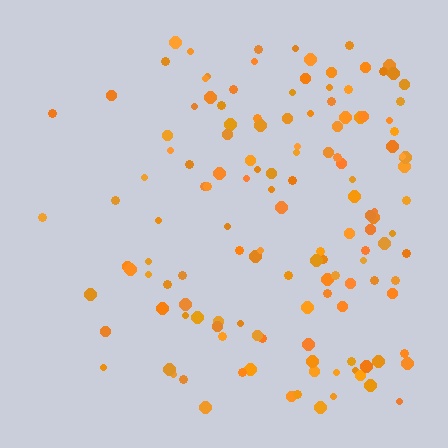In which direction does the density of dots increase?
From left to right, with the right side densest.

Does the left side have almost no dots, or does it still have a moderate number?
Still a moderate number, just noticeably fewer than the right.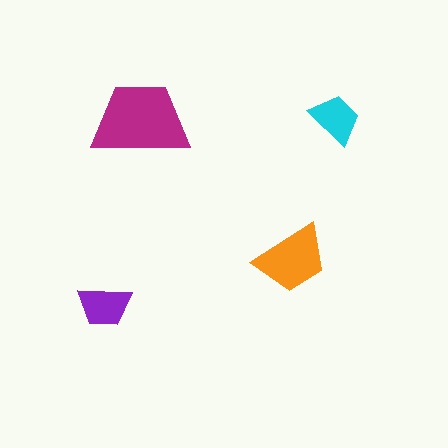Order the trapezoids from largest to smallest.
the magenta one, the orange one, the purple one, the cyan one.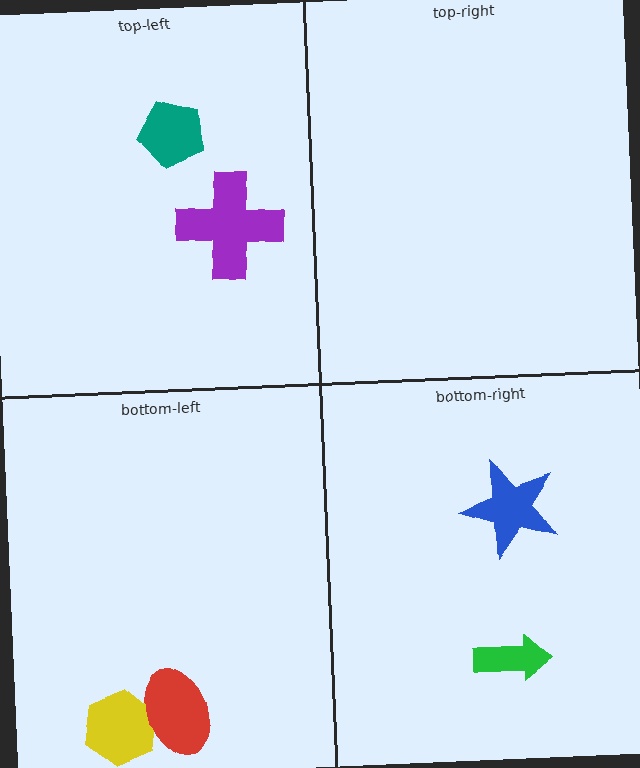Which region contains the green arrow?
The bottom-right region.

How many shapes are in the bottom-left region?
2.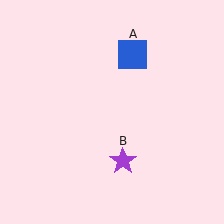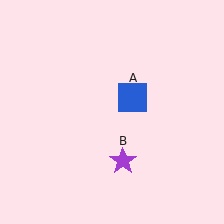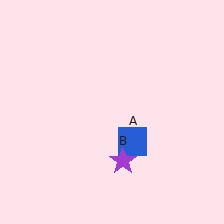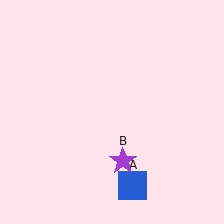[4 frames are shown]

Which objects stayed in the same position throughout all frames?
Purple star (object B) remained stationary.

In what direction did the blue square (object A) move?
The blue square (object A) moved down.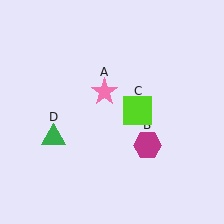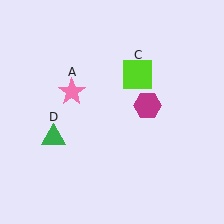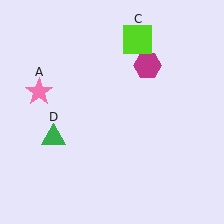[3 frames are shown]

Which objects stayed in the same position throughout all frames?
Green triangle (object D) remained stationary.